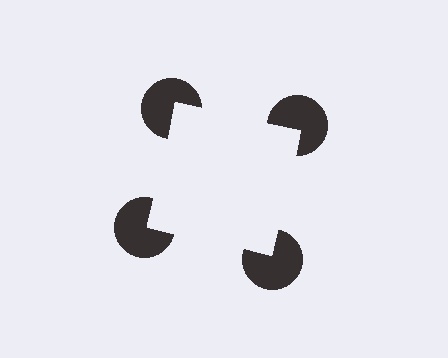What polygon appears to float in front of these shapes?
An illusory square — its edges are inferred from the aligned wedge cuts in the pac-man discs, not physically drawn.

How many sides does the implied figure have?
4 sides.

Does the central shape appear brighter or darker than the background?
It typically appears slightly brighter than the background, even though no actual brightness change is drawn.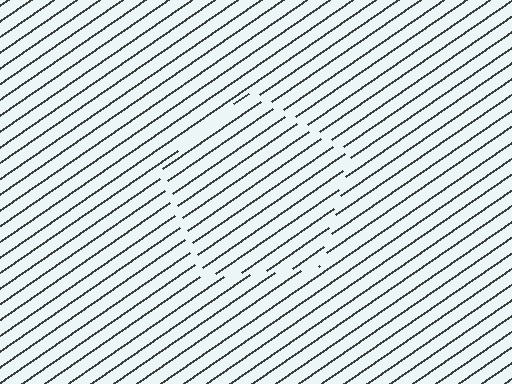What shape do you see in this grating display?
An illusory pentagon. The interior of the shape contains the same grating, shifted by half a period — the contour is defined by the phase discontinuity where line-ends from the inner and outer gratings abut.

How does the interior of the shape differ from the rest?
The interior of the shape contains the same grating, shifted by half a period — the contour is defined by the phase discontinuity where line-ends from the inner and outer gratings abut.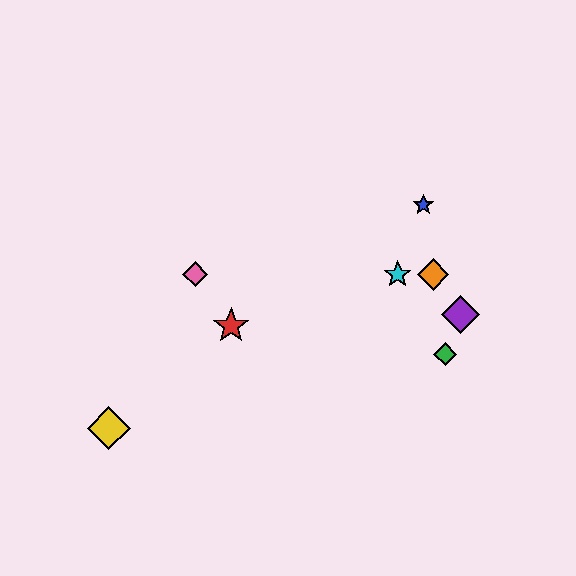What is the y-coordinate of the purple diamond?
The purple diamond is at y≈314.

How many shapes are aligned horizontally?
3 shapes (the orange diamond, the cyan star, the pink diamond) are aligned horizontally.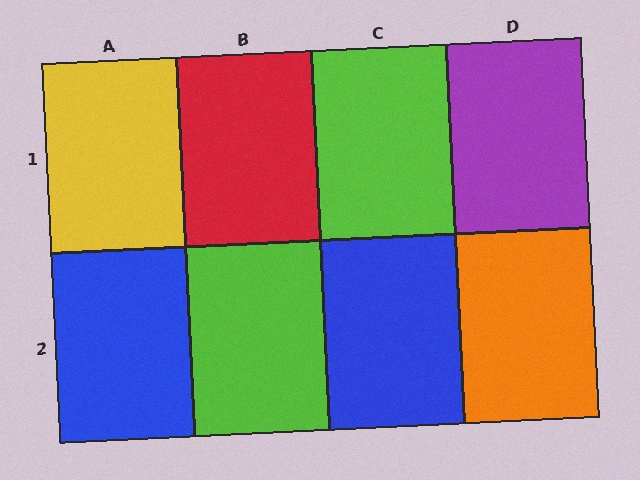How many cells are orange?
1 cell is orange.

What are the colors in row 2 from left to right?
Blue, lime, blue, orange.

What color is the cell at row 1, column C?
Lime.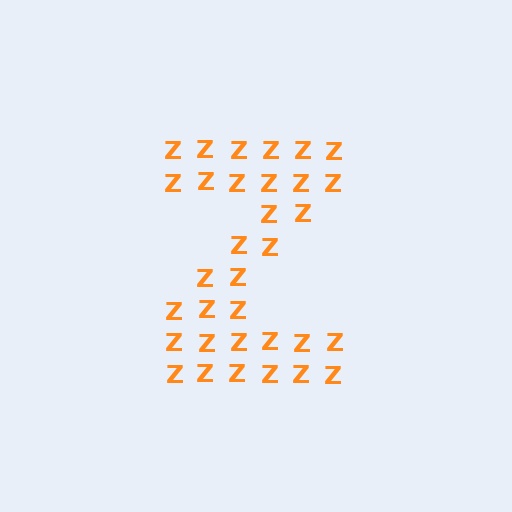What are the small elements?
The small elements are letter Z's.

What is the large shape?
The large shape is the letter Z.